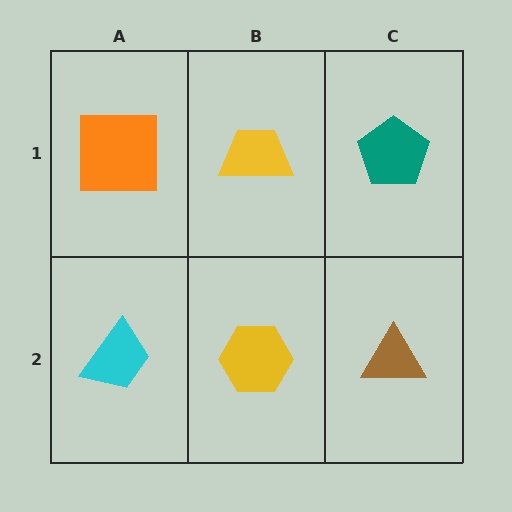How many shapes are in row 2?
3 shapes.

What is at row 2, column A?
A cyan trapezoid.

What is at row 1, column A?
An orange square.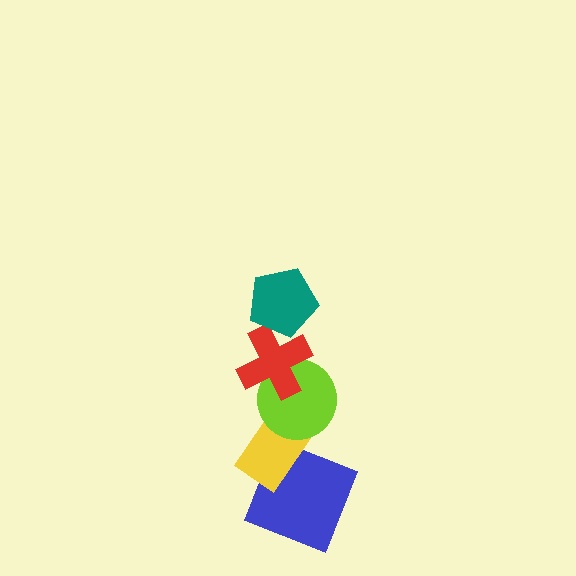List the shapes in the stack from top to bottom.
From top to bottom: the teal pentagon, the red cross, the lime circle, the yellow rectangle, the blue square.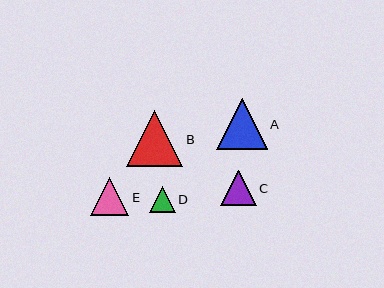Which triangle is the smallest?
Triangle D is the smallest with a size of approximately 26 pixels.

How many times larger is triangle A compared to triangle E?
Triangle A is approximately 1.3 times the size of triangle E.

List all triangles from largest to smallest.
From largest to smallest: B, A, E, C, D.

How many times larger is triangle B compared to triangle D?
Triangle B is approximately 2.2 times the size of triangle D.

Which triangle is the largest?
Triangle B is the largest with a size of approximately 56 pixels.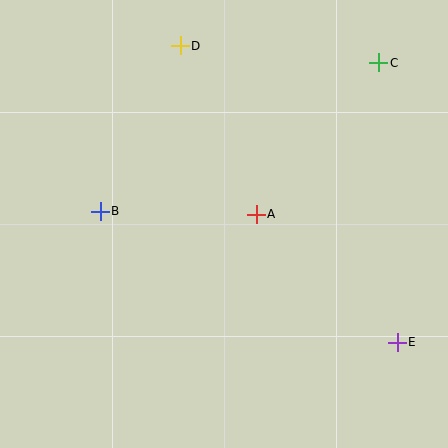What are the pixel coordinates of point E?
Point E is at (397, 342).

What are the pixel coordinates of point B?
Point B is at (100, 211).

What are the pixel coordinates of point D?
Point D is at (180, 46).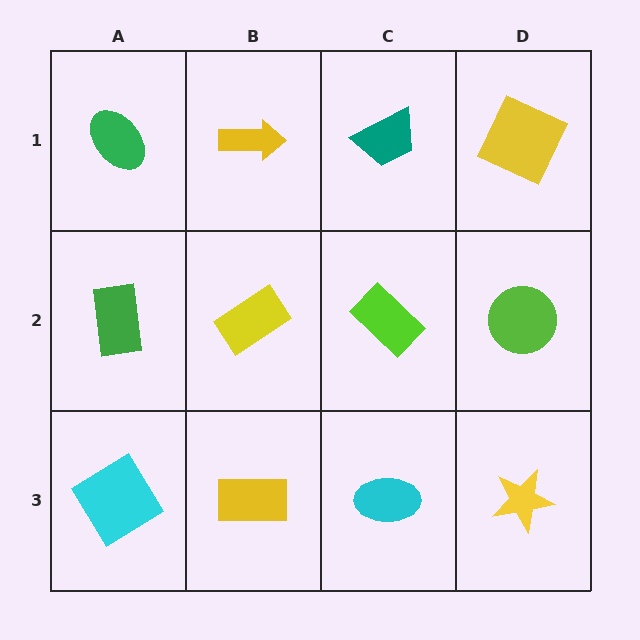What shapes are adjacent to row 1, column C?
A lime rectangle (row 2, column C), a yellow arrow (row 1, column B), a yellow square (row 1, column D).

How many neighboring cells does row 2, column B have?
4.